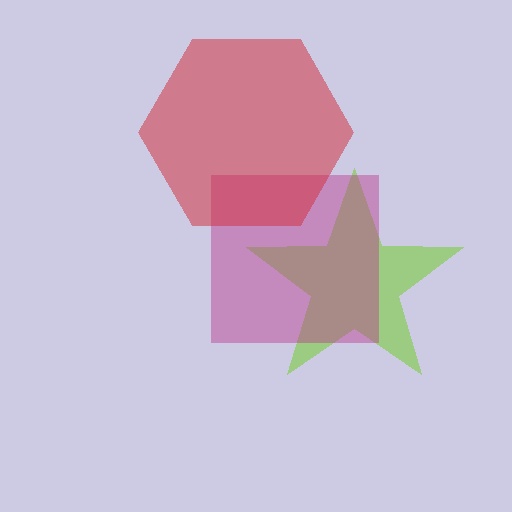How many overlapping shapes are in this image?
There are 3 overlapping shapes in the image.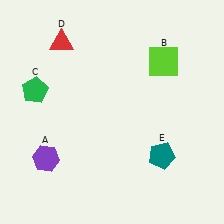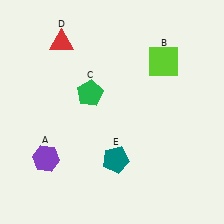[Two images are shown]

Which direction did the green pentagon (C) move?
The green pentagon (C) moved right.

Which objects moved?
The objects that moved are: the green pentagon (C), the teal pentagon (E).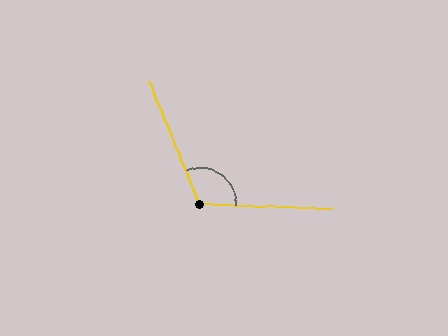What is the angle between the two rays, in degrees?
Approximately 115 degrees.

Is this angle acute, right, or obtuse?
It is obtuse.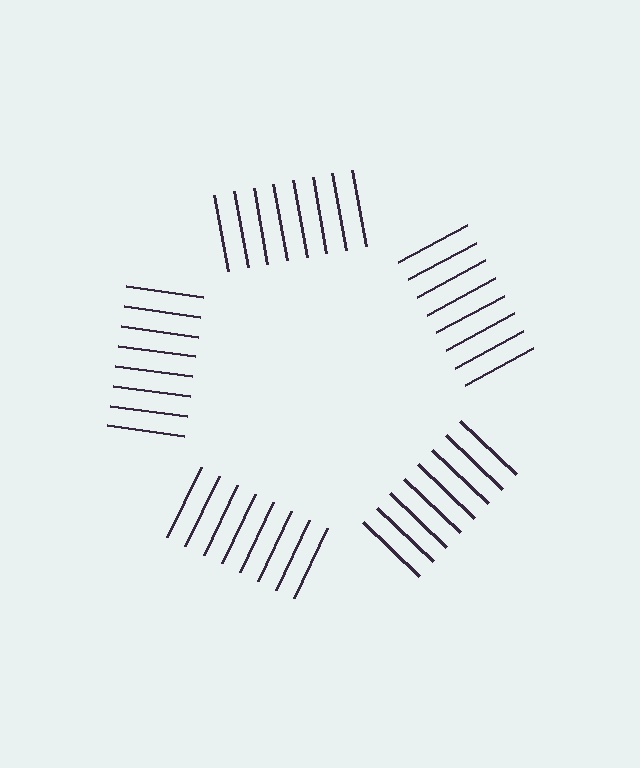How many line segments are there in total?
40 — 8 along each of the 5 edges.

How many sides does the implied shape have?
5 sides — the line-ends trace a pentagon.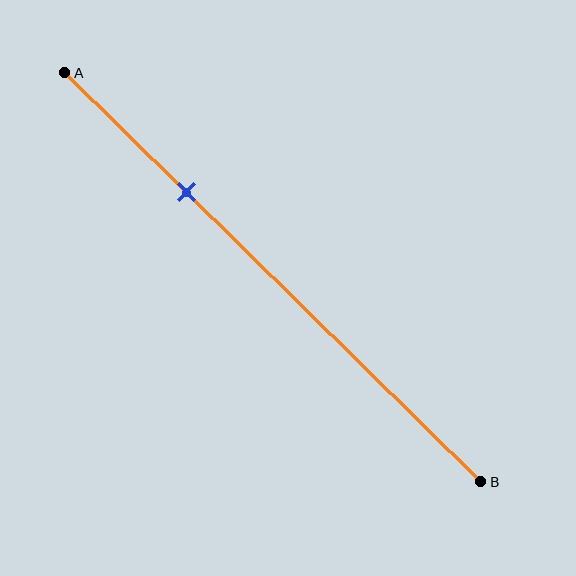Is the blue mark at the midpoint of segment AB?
No, the mark is at about 30% from A, not at the 50% midpoint.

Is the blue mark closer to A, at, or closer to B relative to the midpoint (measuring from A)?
The blue mark is closer to point A than the midpoint of segment AB.